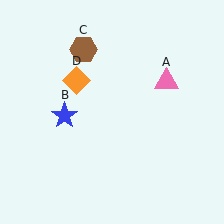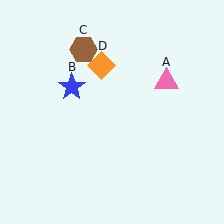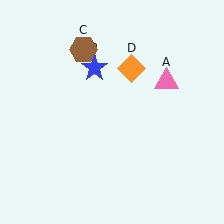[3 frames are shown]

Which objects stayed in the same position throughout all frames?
Pink triangle (object A) and brown hexagon (object C) remained stationary.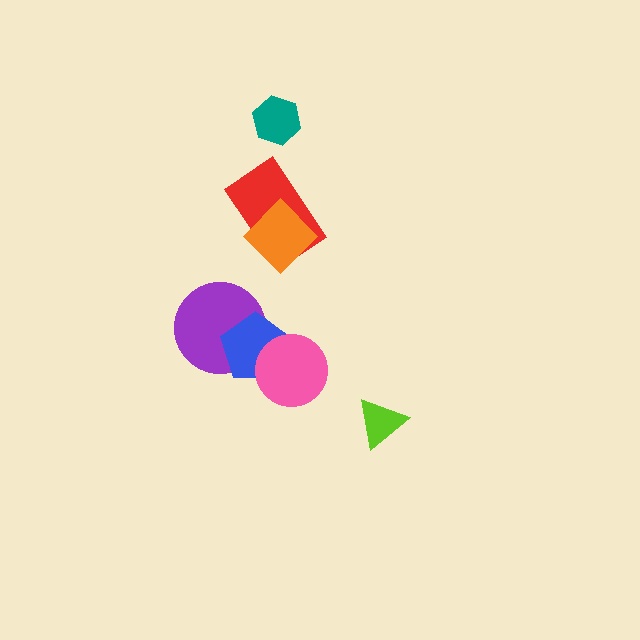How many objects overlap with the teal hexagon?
0 objects overlap with the teal hexagon.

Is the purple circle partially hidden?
Yes, it is partially covered by another shape.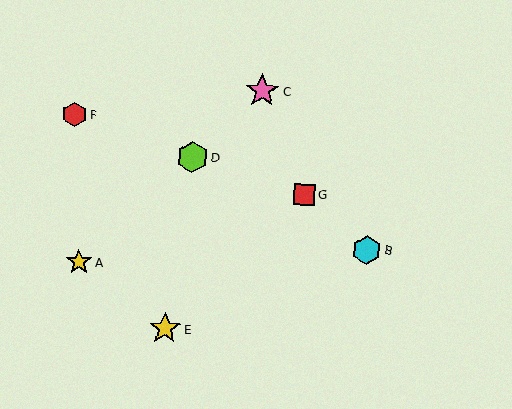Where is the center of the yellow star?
The center of the yellow star is at (165, 329).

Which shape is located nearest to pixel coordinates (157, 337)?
The yellow star (labeled E) at (165, 329) is nearest to that location.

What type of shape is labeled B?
Shape B is a cyan hexagon.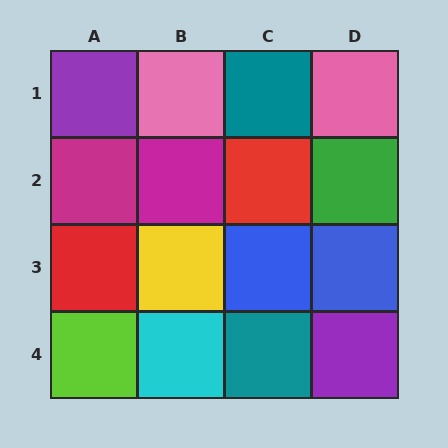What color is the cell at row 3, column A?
Red.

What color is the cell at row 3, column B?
Yellow.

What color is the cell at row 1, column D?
Pink.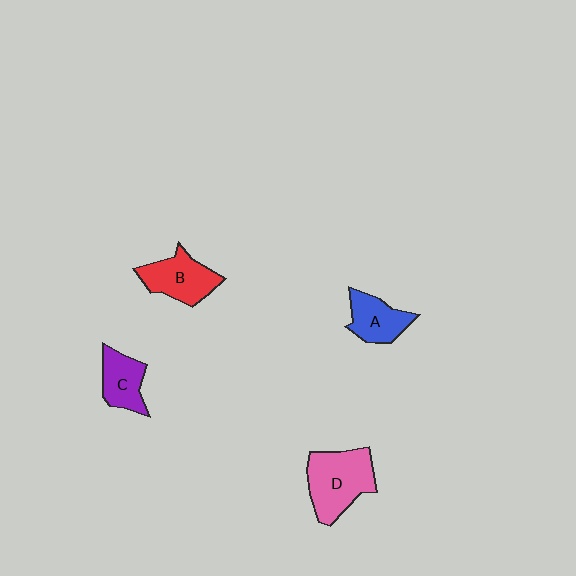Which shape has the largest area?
Shape D (pink).